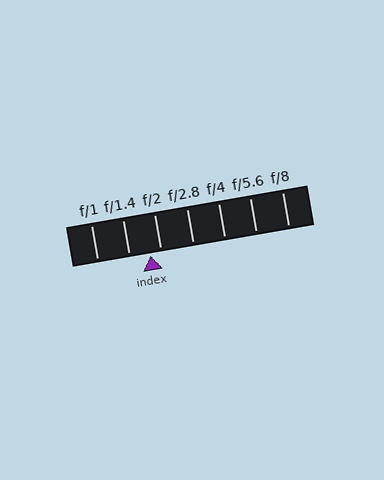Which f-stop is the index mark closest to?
The index mark is closest to f/2.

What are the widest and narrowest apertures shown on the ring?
The widest aperture shown is f/1 and the narrowest is f/8.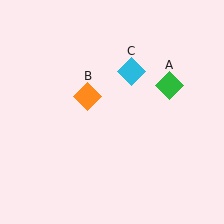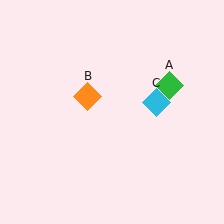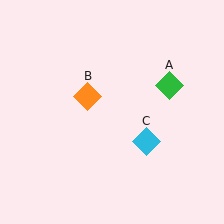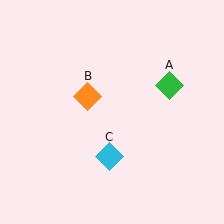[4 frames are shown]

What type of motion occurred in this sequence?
The cyan diamond (object C) rotated clockwise around the center of the scene.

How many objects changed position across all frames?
1 object changed position: cyan diamond (object C).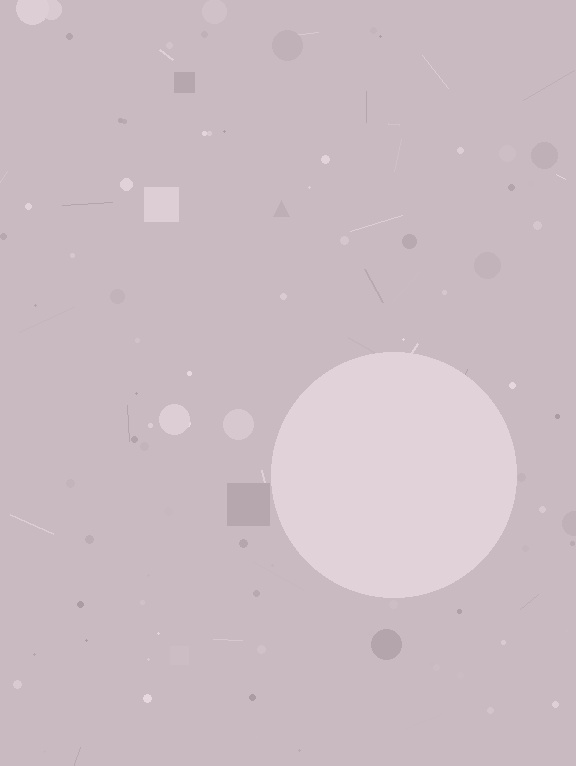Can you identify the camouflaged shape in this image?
The camouflaged shape is a circle.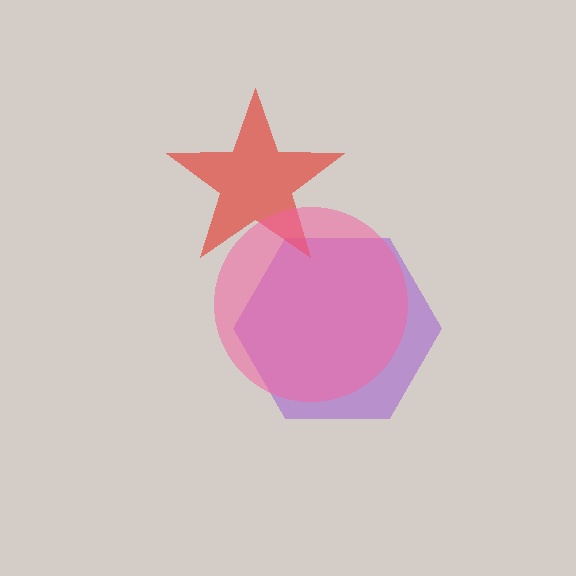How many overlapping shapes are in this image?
There are 3 overlapping shapes in the image.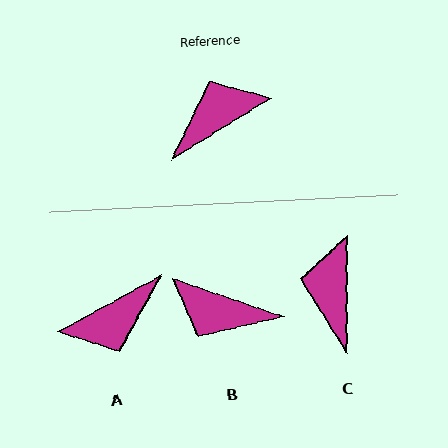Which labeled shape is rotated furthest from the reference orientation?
A, about 177 degrees away.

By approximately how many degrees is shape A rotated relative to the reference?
Approximately 177 degrees counter-clockwise.